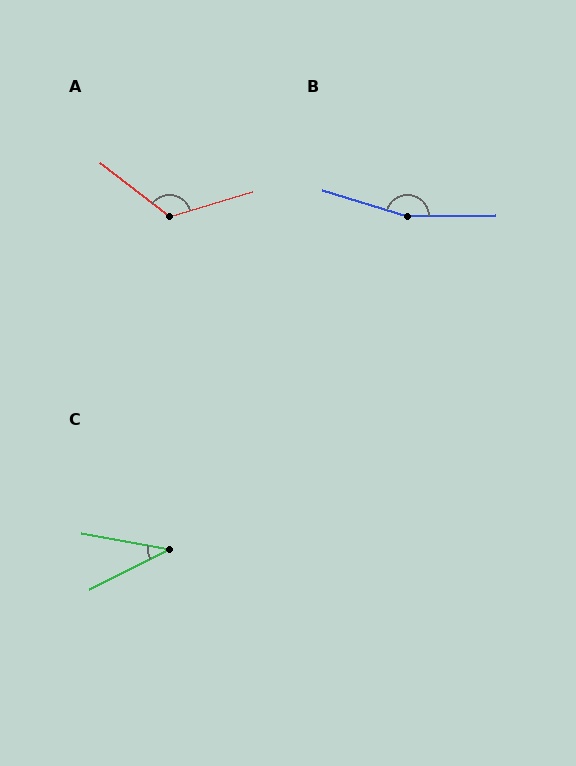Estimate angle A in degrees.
Approximately 126 degrees.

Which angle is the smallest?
C, at approximately 37 degrees.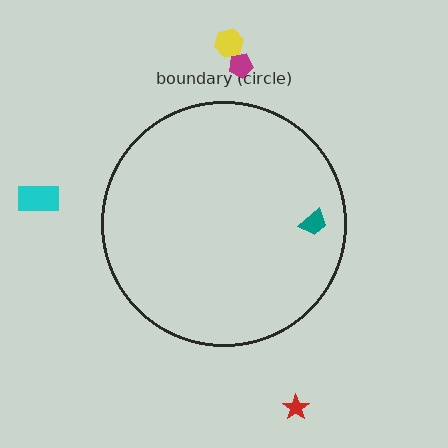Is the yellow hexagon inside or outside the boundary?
Outside.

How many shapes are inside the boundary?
1 inside, 4 outside.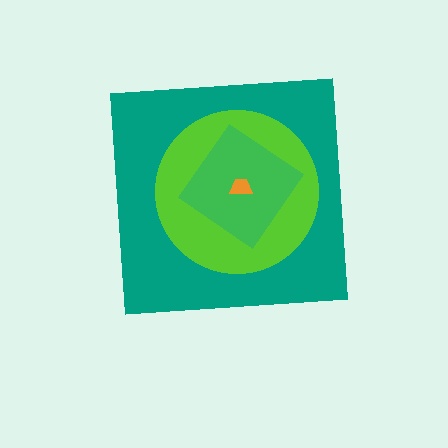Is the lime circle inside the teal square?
Yes.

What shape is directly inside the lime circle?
The green diamond.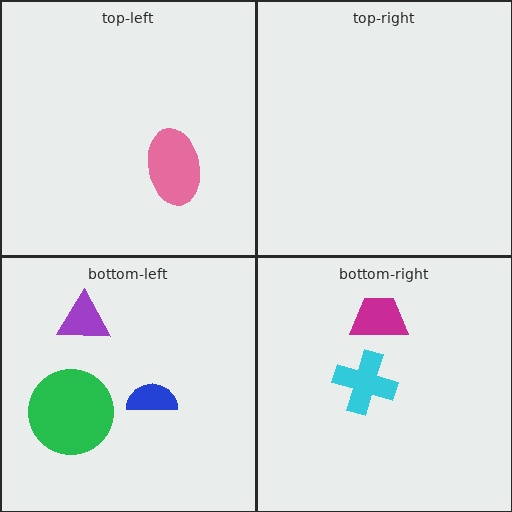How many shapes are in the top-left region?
1.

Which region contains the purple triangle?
The bottom-left region.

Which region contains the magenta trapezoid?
The bottom-right region.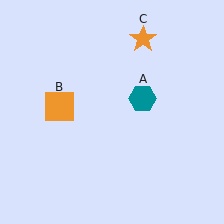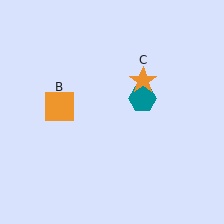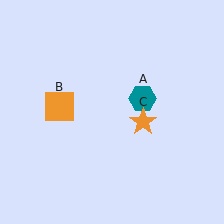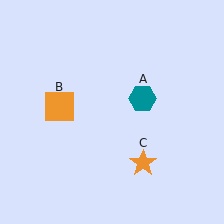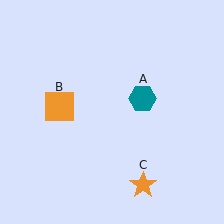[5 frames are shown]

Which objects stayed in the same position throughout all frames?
Teal hexagon (object A) and orange square (object B) remained stationary.